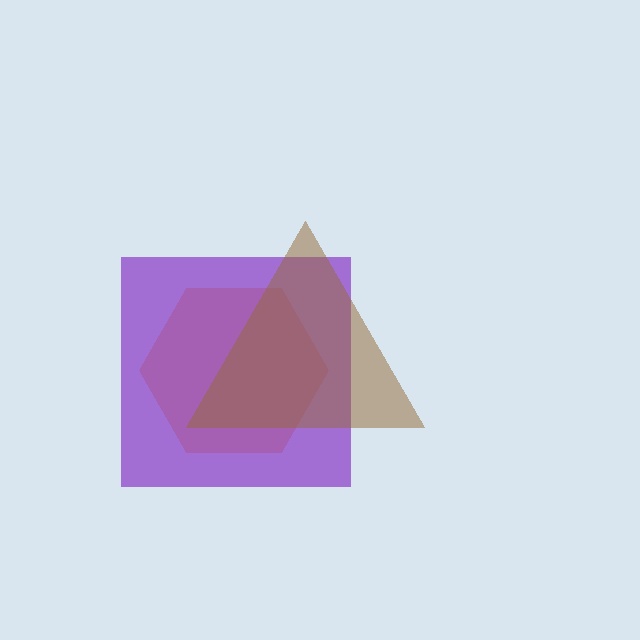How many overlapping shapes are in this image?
There are 3 overlapping shapes in the image.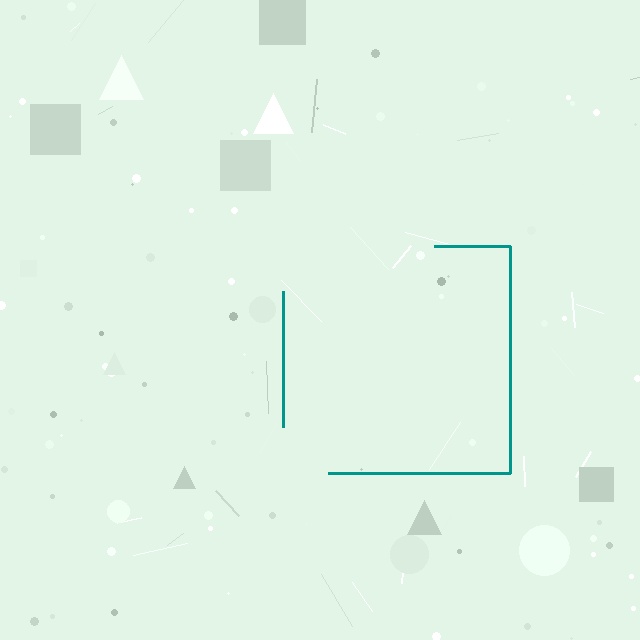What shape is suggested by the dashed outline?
The dashed outline suggests a square.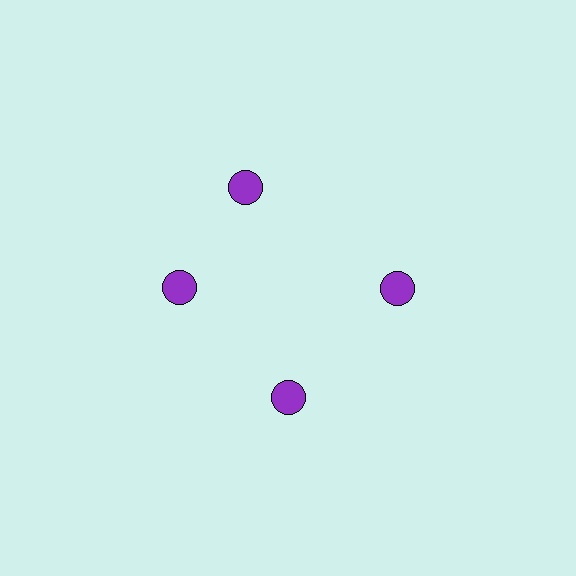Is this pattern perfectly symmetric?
No. The 4 purple circles are arranged in a ring, but one element near the 12 o'clock position is rotated out of alignment along the ring, breaking the 4-fold rotational symmetry.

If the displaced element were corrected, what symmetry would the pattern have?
It would have 4-fold rotational symmetry — the pattern would map onto itself every 90 degrees.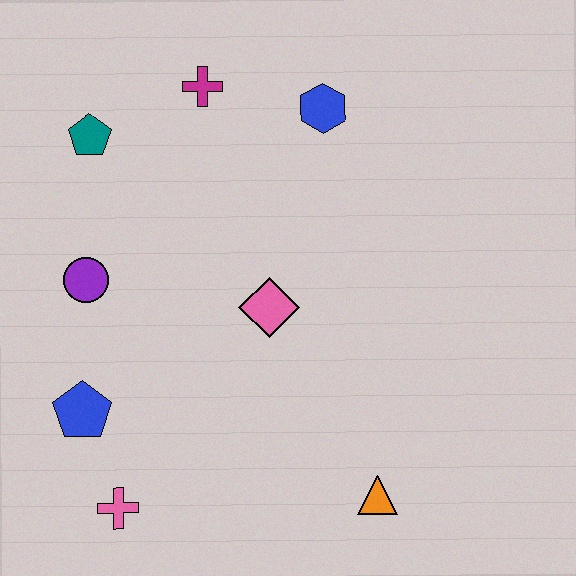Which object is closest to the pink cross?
The blue pentagon is closest to the pink cross.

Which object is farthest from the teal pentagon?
The orange triangle is farthest from the teal pentagon.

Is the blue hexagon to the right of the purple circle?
Yes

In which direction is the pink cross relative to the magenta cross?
The pink cross is below the magenta cross.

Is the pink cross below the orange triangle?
Yes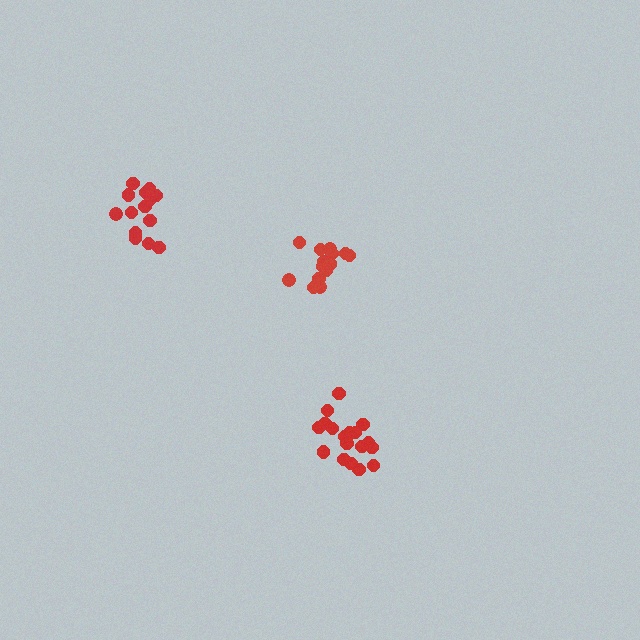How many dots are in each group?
Group 1: 14 dots, Group 2: 19 dots, Group 3: 14 dots (47 total).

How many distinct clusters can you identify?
There are 3 distinct clusters.